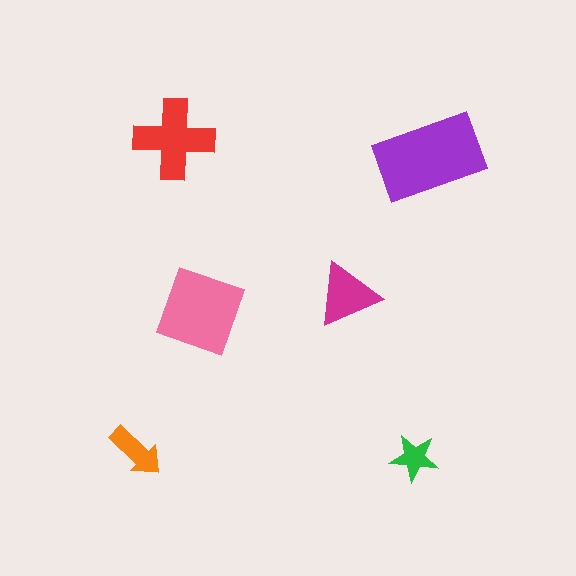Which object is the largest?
The purple rectangle.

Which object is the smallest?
The green star.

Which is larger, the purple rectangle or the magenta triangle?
The purple rectangle.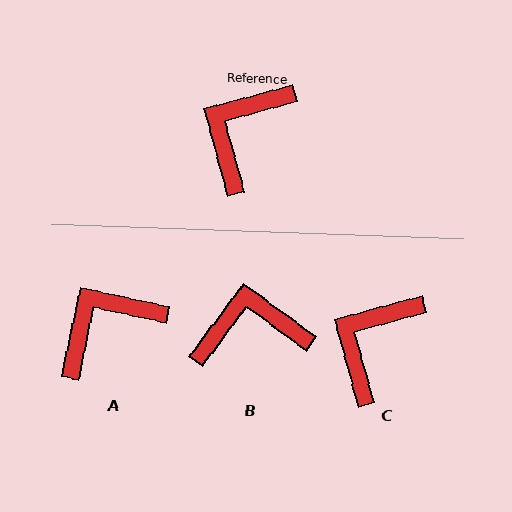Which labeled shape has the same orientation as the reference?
C.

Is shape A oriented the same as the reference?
No, it is off by about 27 degrees.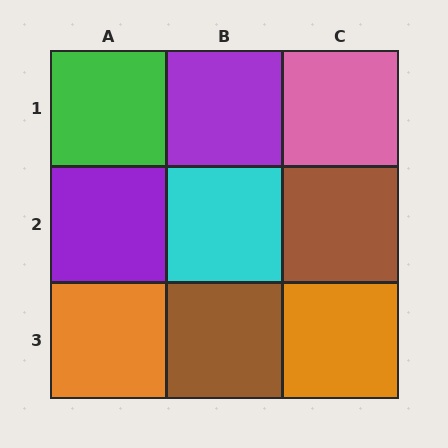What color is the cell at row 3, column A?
Orange.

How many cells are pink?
1 cell is pink.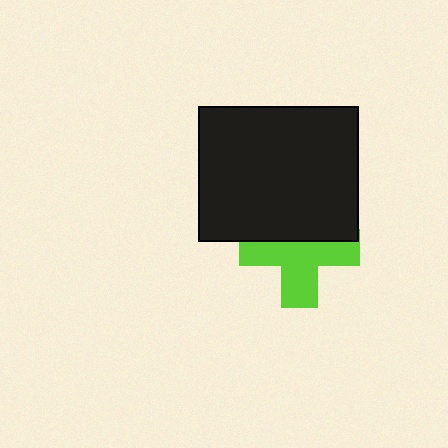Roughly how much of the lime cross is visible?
About half of it is visible (roughly 59%).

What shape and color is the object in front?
The object in front is a black rectangle.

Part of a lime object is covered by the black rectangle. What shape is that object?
It is a cross.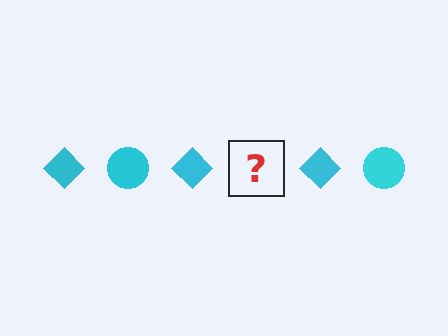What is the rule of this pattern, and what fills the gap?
The rule is that the pattern cycles through diamond, circle shapes in cyan. The gap should be filled with a cyan circle.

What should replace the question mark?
The question mark should be replaced with a cyan circle.